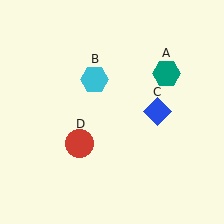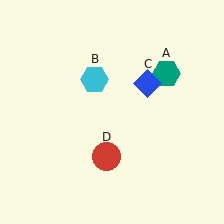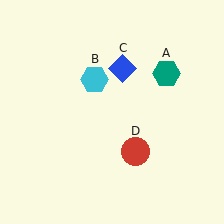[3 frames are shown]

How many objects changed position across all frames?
2 objects changed position: blue diamond (object C), red circle (object D).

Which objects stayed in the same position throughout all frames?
Teal hexagon (object A) and cyan hexagon (object B) remained stationary.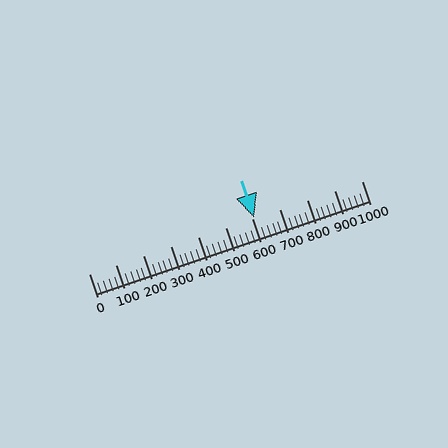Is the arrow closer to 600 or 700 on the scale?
The arrow is closer to 600.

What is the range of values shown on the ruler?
The ruler shows values from 0 to 1000.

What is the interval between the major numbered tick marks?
The major tick marks are spaced 100 units apart.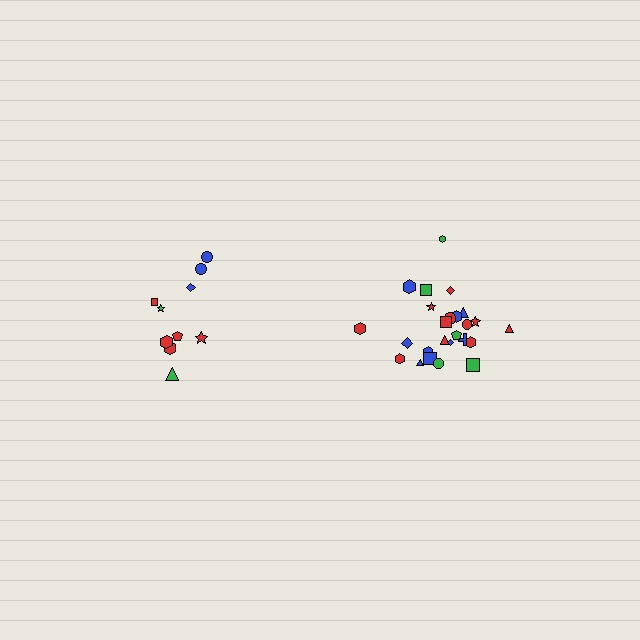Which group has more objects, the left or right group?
The right group.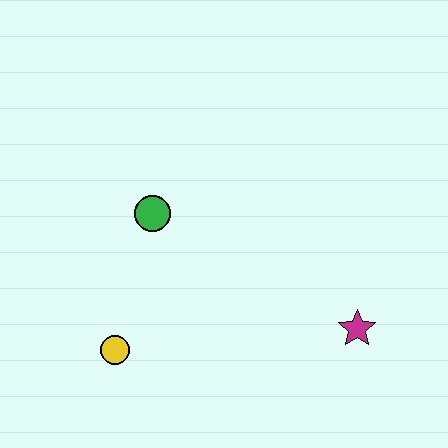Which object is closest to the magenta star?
The green circle is closest to the magenta star.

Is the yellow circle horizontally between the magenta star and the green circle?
No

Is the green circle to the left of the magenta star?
Yes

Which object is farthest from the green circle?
The magenta star is farthest from the green circle.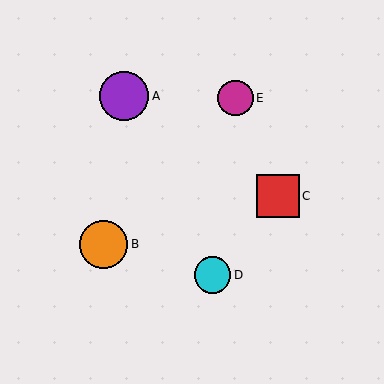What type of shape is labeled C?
Shape C is a red square.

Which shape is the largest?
The purple circle (labeled A) is the largest.